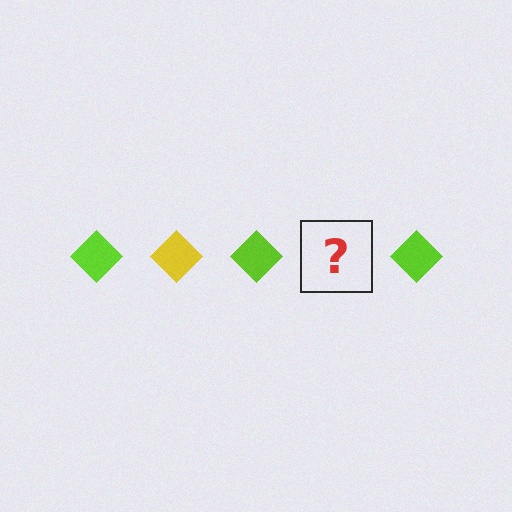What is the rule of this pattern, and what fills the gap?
The rule is that the pattern cycles through lime, yellow diamonds. The gap should be filled with a yellow diamond.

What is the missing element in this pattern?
The missing element is a yellow diamond.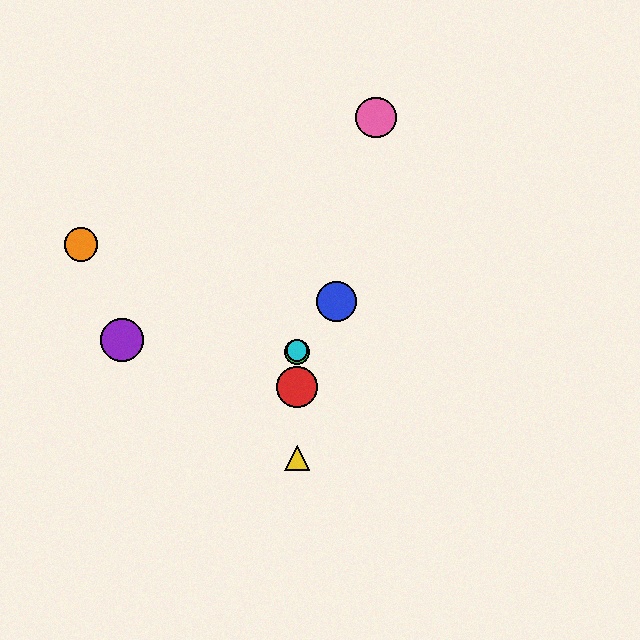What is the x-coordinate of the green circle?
The green circle is at x≈297.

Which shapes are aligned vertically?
The red circle, the green circle, the yellow triangle, the cyan circle are aligned vertically.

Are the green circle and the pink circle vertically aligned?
No, the green circle is at x≈297 and the pink circle is at x≈376.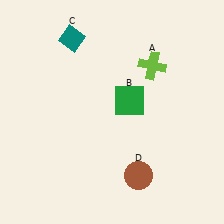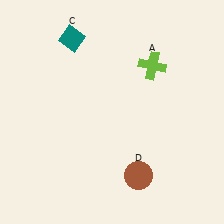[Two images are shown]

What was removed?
The green square (B) was removed in Image 2.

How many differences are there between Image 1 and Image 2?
There is 1 difference between the two images.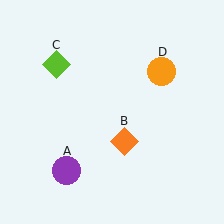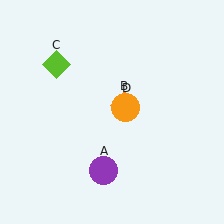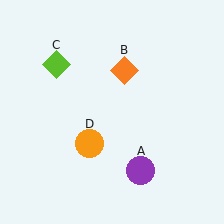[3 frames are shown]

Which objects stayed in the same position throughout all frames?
Lime diamond (object C) remained stationary.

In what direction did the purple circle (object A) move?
The purple circle (object A) moved right.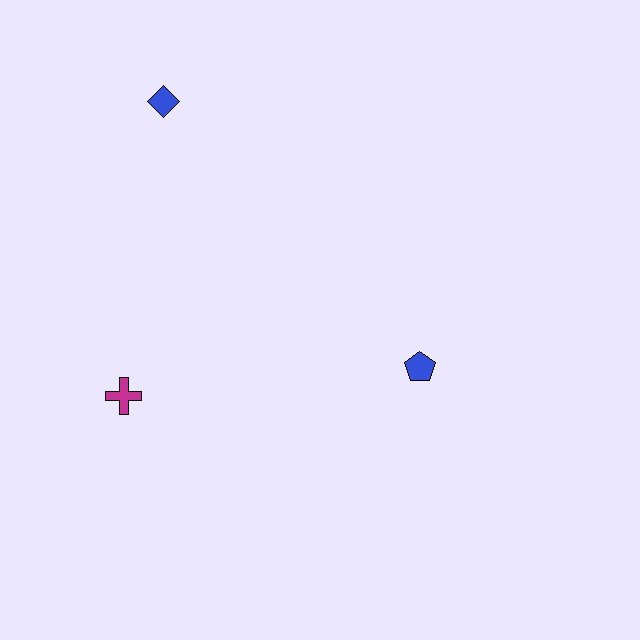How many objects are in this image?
There are 3 objects.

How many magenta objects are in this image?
There is 1 magenta object.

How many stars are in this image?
There are no stars.